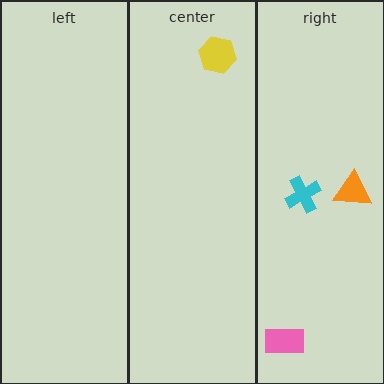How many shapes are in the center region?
1.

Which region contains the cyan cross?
The right region.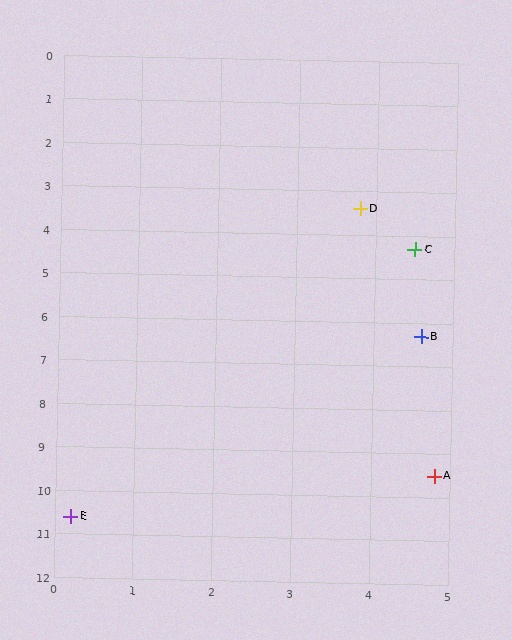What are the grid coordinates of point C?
Point C is at approximately (4.5, 4.3).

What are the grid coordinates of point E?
Point E is at approximately (0.2, 10.6).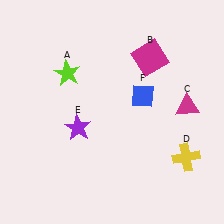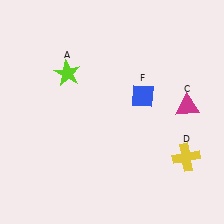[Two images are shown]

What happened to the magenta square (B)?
The magenta square (B) was removed in Image 2. It was in the top-right area of Image 1.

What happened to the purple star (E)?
The purple star (E) was removed in Image 2. It was in the bottom-left area of Image 1.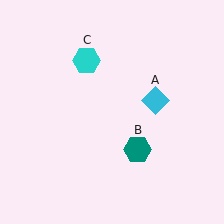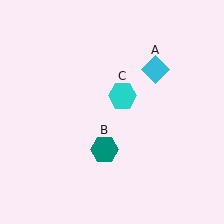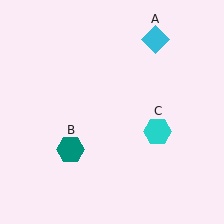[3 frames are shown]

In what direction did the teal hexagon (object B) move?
The teal hexagon (object B) moved left.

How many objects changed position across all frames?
3 objects changed position: cyan diamond (object A), teal hexagon (object B), cyan hexagon (object C).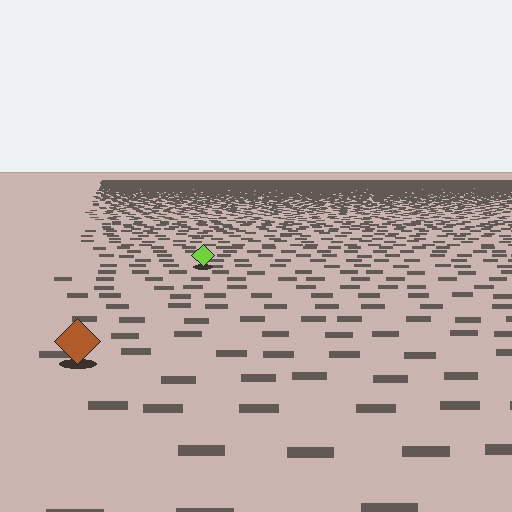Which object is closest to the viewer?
The brown diamond is closest. The texture marks near it are larger and more spread out.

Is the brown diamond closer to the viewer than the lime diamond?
Yes. The brown diamond is closer — you can tell from the texture gradient: the ground texture is coarser near it.